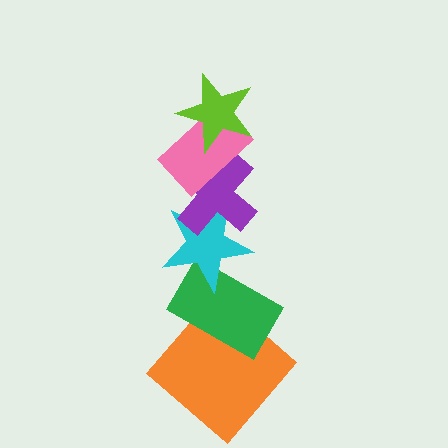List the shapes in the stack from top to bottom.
From top to bottom: the lime star, the pink rectangle, the purple cross, the cyan star, the green rectangle, the orange diamond.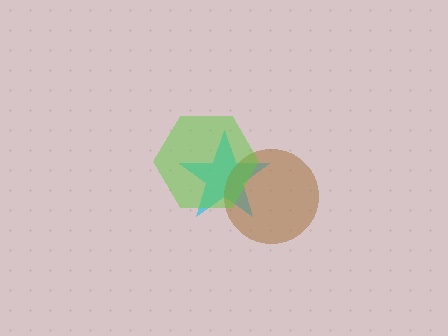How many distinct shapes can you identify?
There are 3 distinct shapes: a cyan star, a brown circle, a lime hexagon.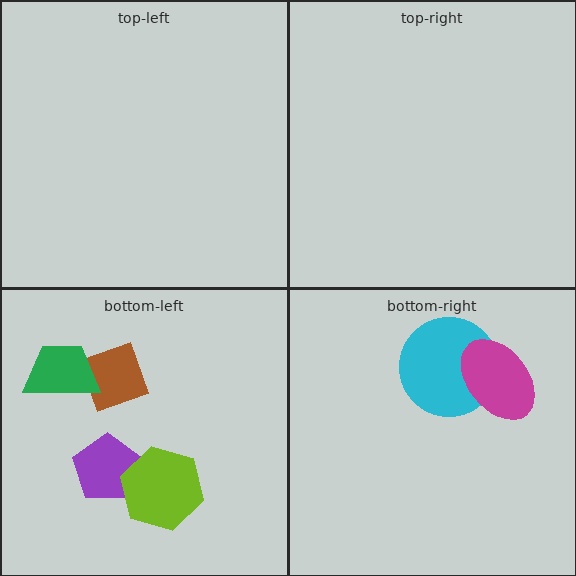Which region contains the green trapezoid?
The bottom-left region.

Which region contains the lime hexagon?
The bottom-left region.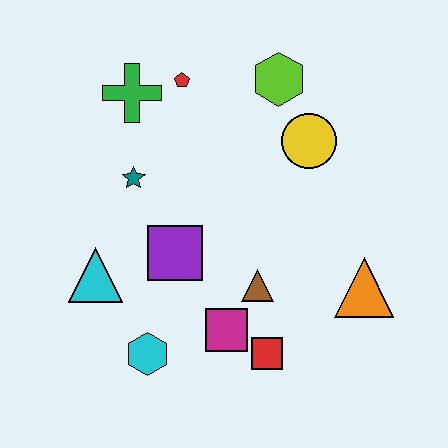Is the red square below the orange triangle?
Yes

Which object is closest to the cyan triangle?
The purple square is closest to the cyan triangle.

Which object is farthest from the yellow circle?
The cyan hexagon is farthest from the yellow circle.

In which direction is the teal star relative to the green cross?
The teal star is below the green cross.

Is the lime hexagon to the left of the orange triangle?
Yes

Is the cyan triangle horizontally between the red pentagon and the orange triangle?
No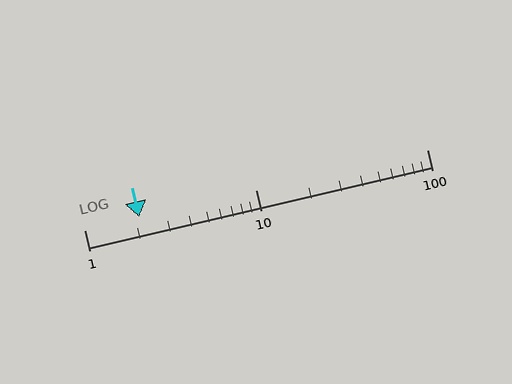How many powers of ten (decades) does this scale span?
The scale spans 2 decades, from 1 to 100.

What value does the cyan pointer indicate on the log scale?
The pointer indicates approximately 2.1.